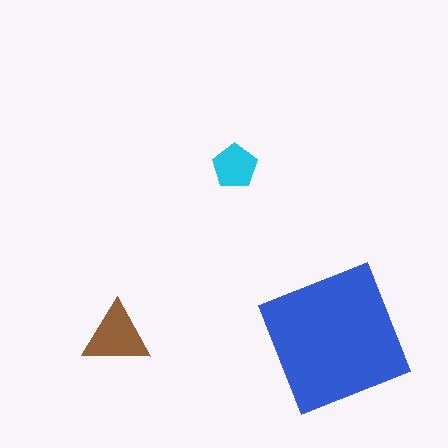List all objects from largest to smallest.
The blue square, the brown triangle, the cyan pentagon.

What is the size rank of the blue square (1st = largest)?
1st.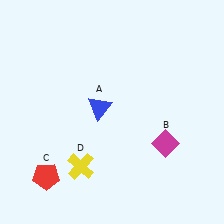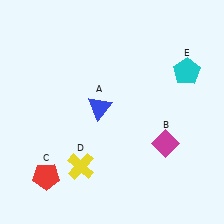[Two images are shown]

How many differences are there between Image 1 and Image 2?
There is 1 difference between the two images.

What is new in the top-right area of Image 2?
A cyan pentagon (E) was added in the top-right area of Image 2.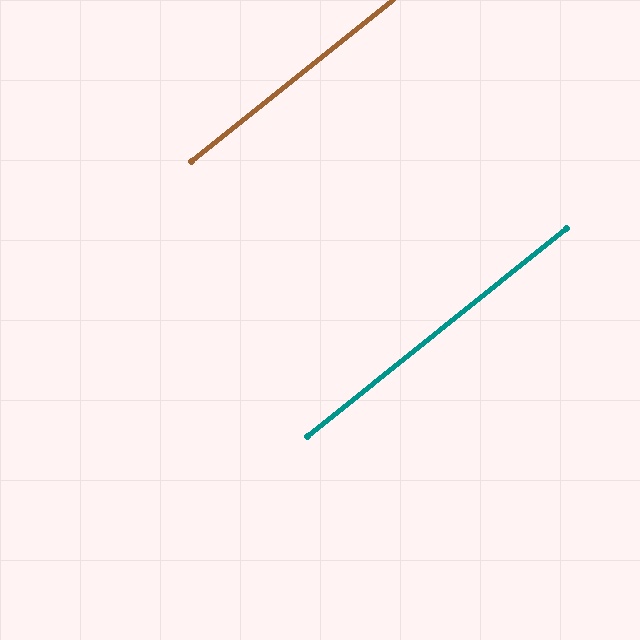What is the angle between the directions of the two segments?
Approximately 0 degrees.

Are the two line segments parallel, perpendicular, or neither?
Parallel — their directions differ by only 0.2°.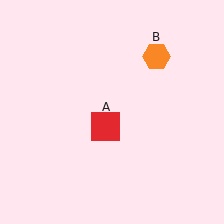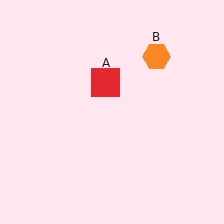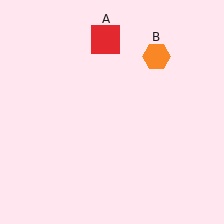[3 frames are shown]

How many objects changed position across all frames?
1 object changed position: red square (object A).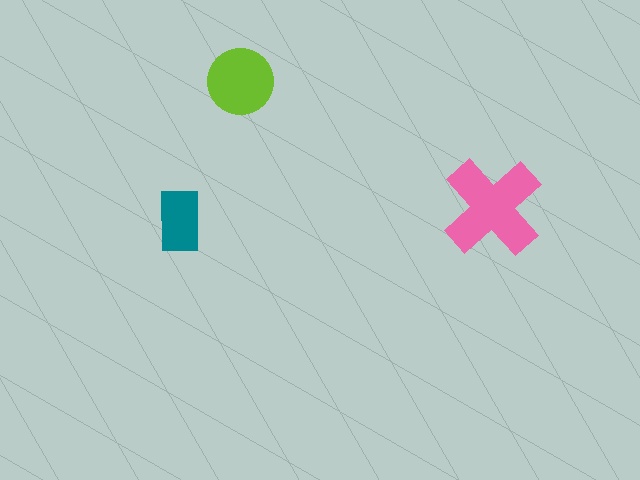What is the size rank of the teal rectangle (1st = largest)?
3rd.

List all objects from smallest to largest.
The teal rectangle, the lime circle, the pink cross.